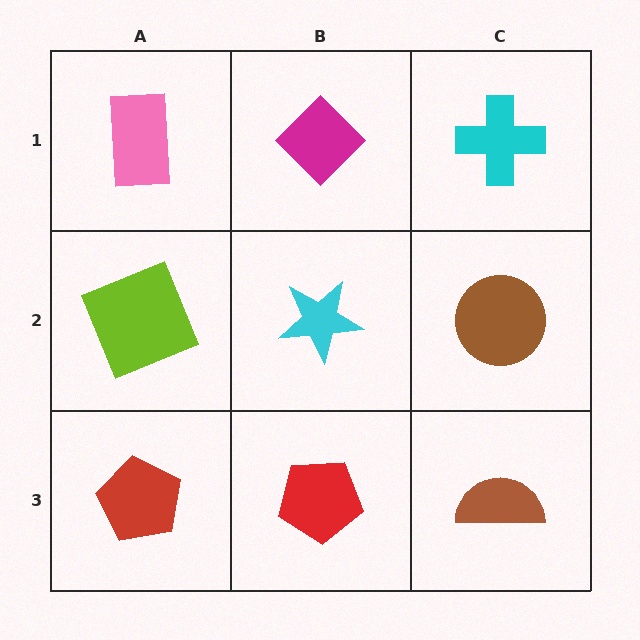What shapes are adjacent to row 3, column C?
A brown circle (row 2, column C), a red pentagon (row 3, column B).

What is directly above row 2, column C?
A cyan cross.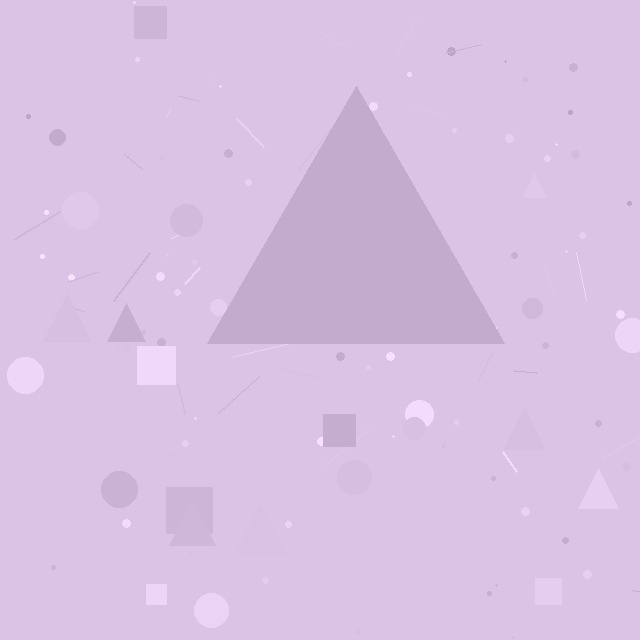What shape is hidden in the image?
A triangle is hidden in the image.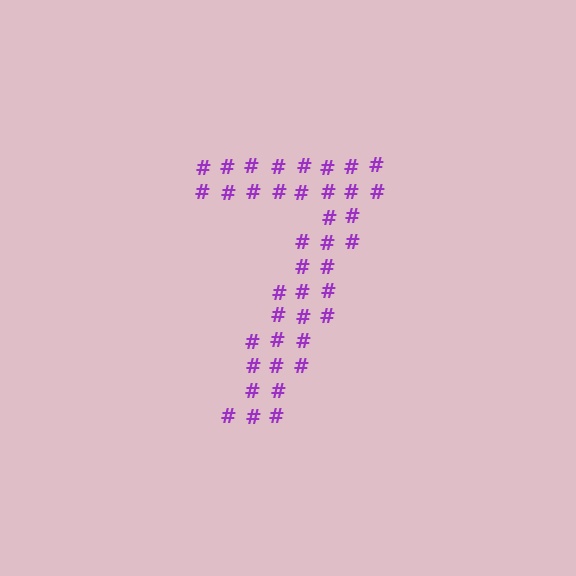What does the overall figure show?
The overall figure shows the digit 7.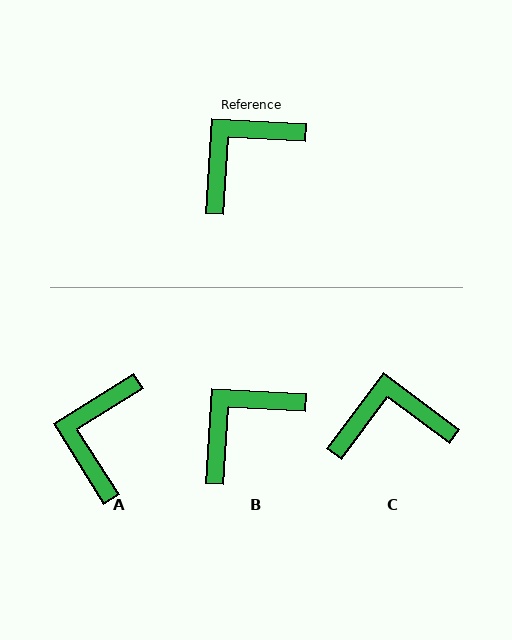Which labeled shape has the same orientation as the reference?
B.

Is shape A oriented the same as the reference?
No, it is off by about 35 degrees.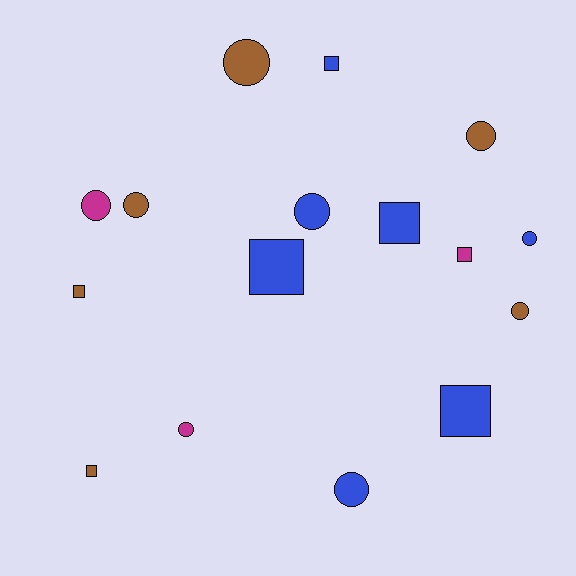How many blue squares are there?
There are 4 blue squares.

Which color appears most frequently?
Blue, with 7 objects.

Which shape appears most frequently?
Circle, with 9 objects.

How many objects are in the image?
There are 16 objects.